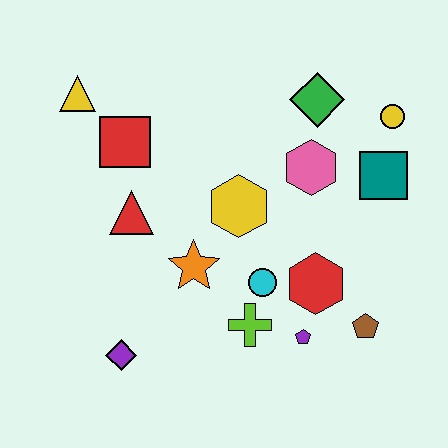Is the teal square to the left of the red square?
No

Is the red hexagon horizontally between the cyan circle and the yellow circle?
Yes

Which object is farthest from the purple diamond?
The yellow circle is farthest from the purple diamond.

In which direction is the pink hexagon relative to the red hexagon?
The pink hexagon is above the red hexagon.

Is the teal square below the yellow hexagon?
No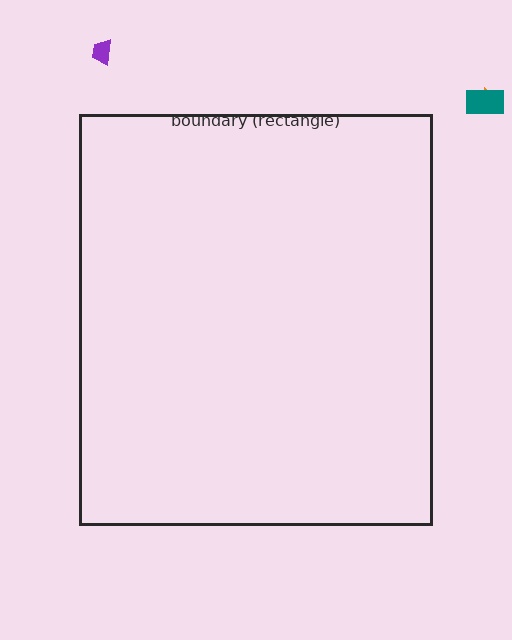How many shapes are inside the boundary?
0 inside, 3 outside.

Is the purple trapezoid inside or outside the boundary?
Outside.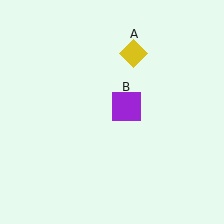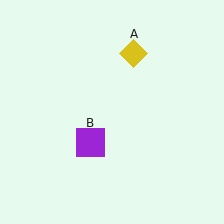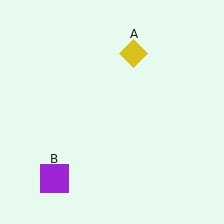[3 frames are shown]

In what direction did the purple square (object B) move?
The purple square (object B) moved down and to the left.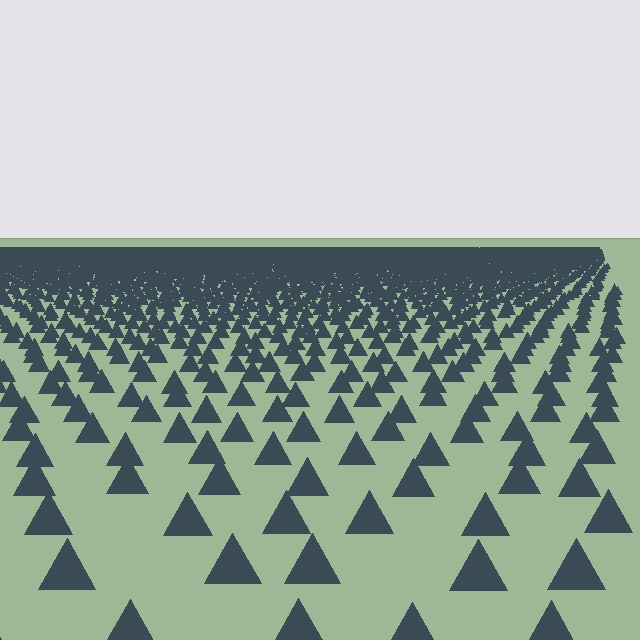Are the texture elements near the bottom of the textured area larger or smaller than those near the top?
Larger. Near the bottom, elements are closer to the viewer and appear at a bigger on-screen size.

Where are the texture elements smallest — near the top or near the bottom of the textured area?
Near the top.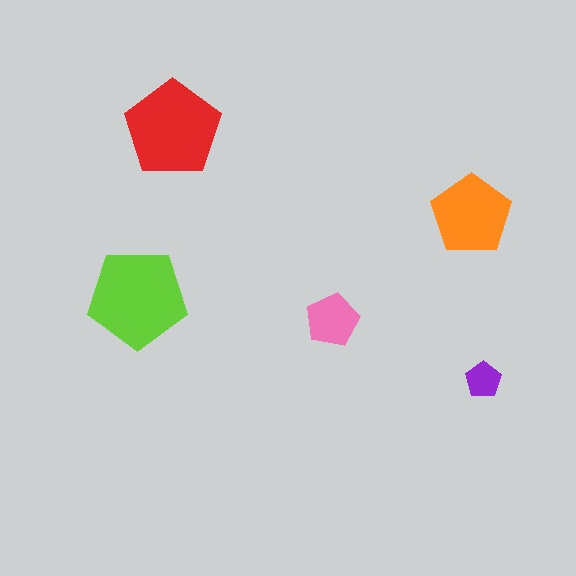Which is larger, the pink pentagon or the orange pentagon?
The orange one.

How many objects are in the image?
There are 5 objects in the image.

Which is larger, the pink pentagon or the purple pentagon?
The pink one.